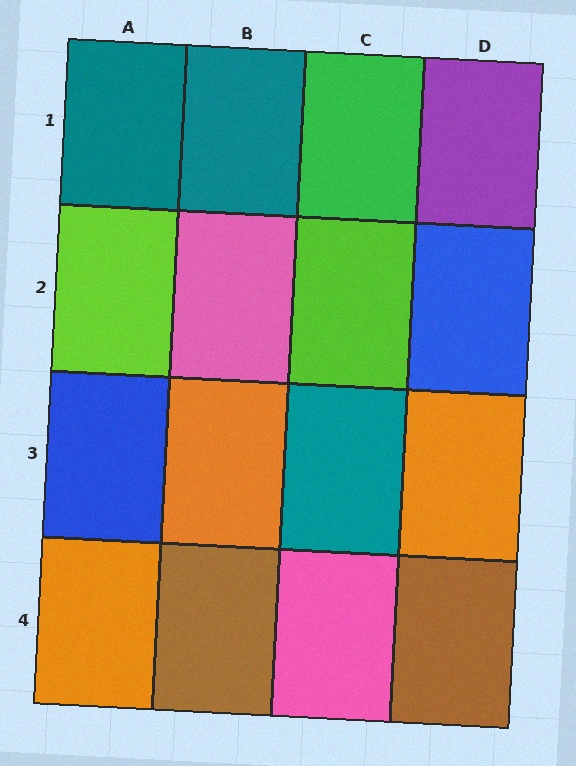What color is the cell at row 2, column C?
Lime.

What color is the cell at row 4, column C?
Pink.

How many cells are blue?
2 cells are blue.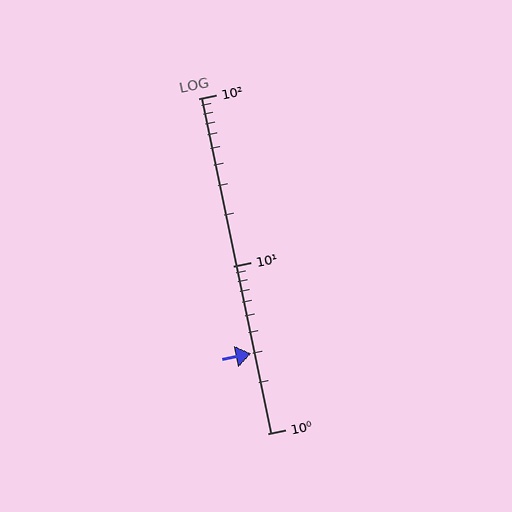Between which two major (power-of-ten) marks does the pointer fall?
The pointer is between 1 and 10.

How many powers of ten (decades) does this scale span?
The scale spans 2 decades, from 1 to 100.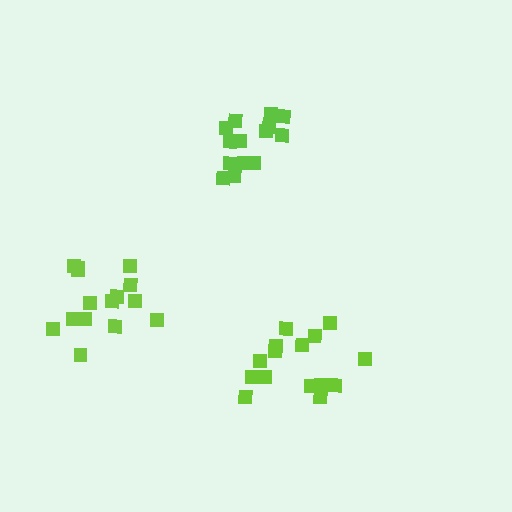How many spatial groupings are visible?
There are 3 spatial groupings.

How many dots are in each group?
Group 1: 14 dots, Group 2: 15 dots, Group 3: 15 dots (44 total).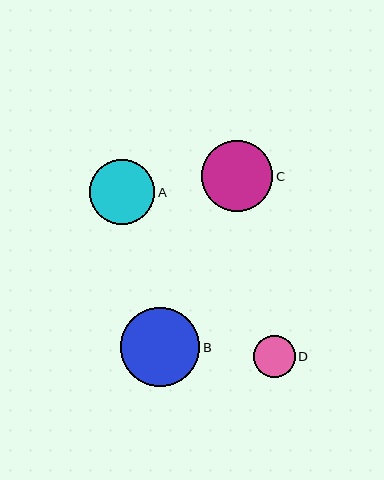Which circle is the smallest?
Circle D is the smallest with a size of approximately 42 pixels.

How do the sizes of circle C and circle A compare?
Circle C and circle A are approximately the same size.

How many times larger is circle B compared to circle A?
Circle B is approximately 1.2 times the size of circle A.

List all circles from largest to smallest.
From largest to smallest: B, C, A, D.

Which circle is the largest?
Circle B is the largest with a size of approximately 79 pixels.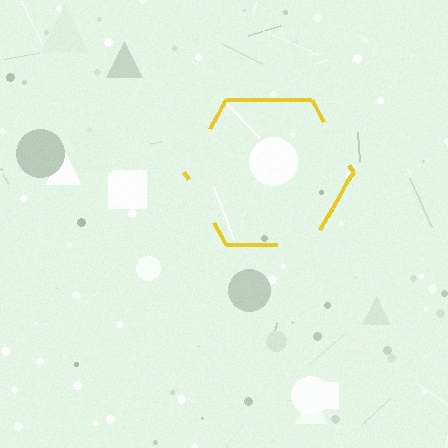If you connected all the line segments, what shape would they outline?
They would outline a hexagon.